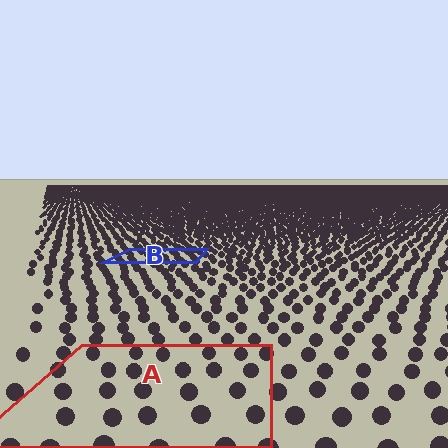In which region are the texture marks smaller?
The texture marks are smaller in region B, because it is farther away.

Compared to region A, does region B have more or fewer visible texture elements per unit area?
Region B has more texture elements per unit area — they are packed more densely because it is farther away.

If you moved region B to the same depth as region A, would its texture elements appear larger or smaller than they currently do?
They would appear larger. At a closer depth, the same texture elements are projected at a bigger on-screen size.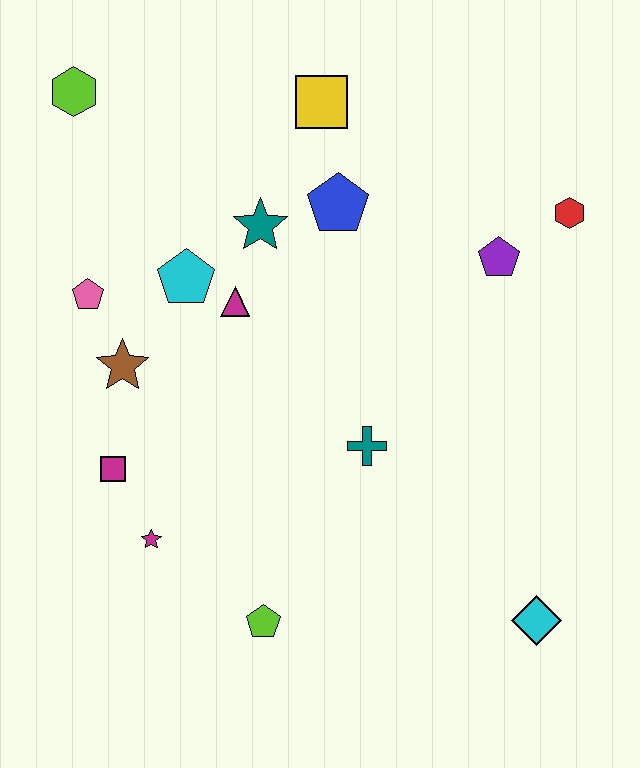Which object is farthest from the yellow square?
The cyan diamond is farthest from the yellow square.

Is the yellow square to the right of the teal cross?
No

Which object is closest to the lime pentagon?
The magenta star is closest to the lime pentagon.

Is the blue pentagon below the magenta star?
No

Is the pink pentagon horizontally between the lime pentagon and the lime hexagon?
Yes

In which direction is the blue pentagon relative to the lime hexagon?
The blue pentagon is to the right of the lime hexagon.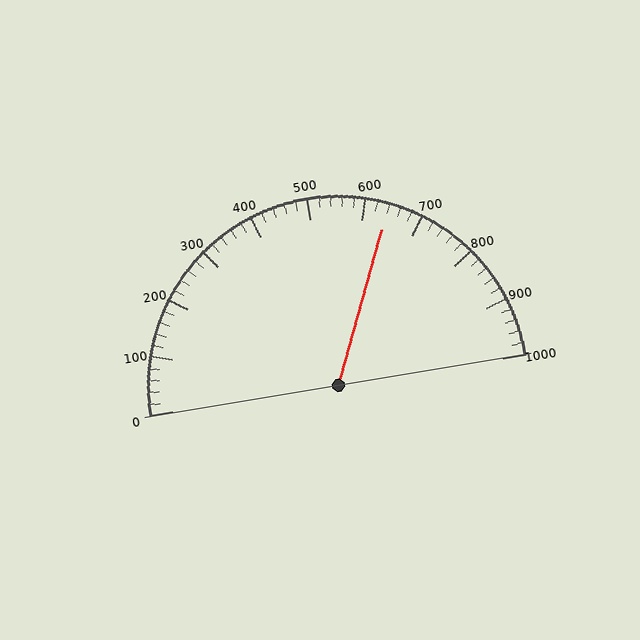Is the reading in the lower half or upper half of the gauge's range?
The reading is in the upper half of the range (0 to 1000).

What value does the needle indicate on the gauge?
The needle indicates approximately 640.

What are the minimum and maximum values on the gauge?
The gauge ranges from 0 to 1000.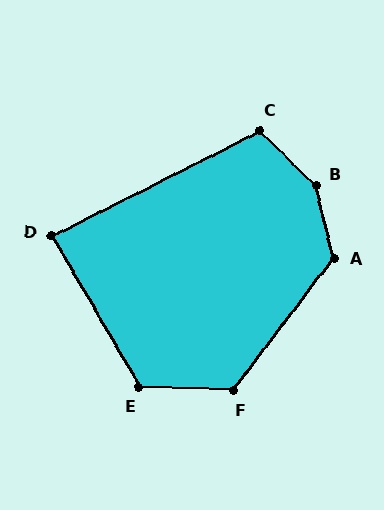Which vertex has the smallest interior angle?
D, at approximately 87 degrees.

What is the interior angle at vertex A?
Approximately 129 degrees (obtuse).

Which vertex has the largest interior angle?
B, at approximately 149 degrees.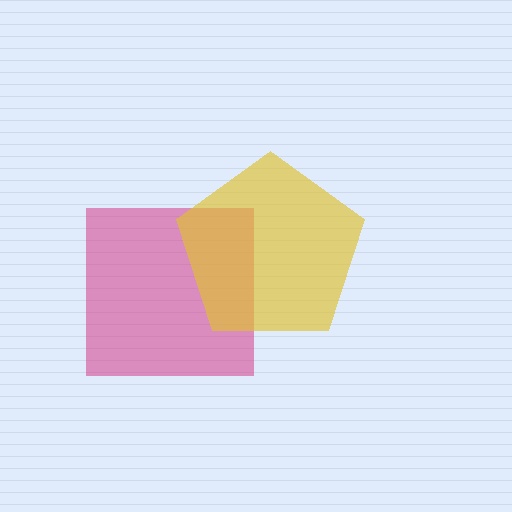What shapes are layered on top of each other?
The layered shapes are: a magenta square, a yellow pentagon.